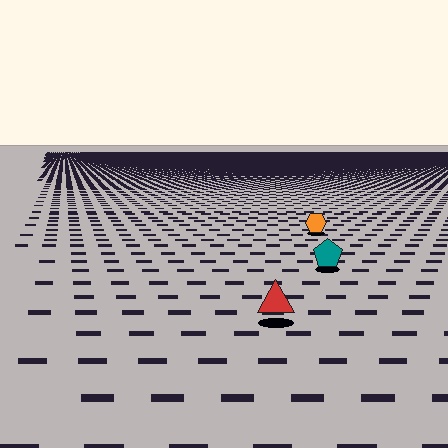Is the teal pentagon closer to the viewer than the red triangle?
No. The red triangle is closer — you can tell from the texture gradient: the ground texture is coarser near it.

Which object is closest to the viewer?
The red triangle is closest. The texture marks near it are larger and more spread out.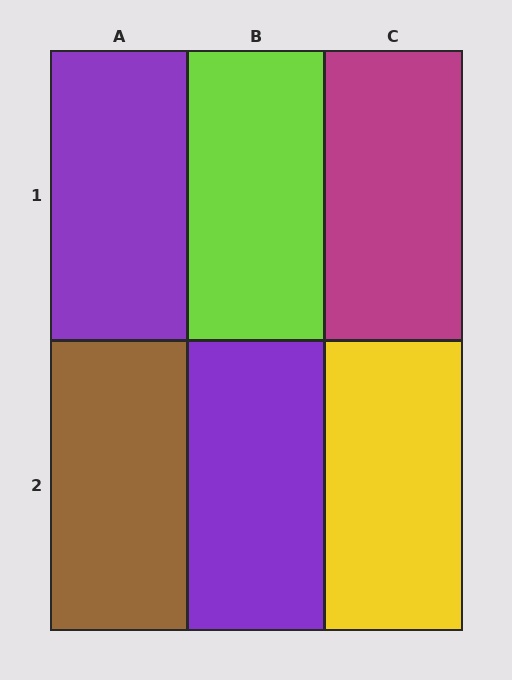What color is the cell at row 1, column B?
Lime.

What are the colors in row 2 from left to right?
Brown, purple, yellow.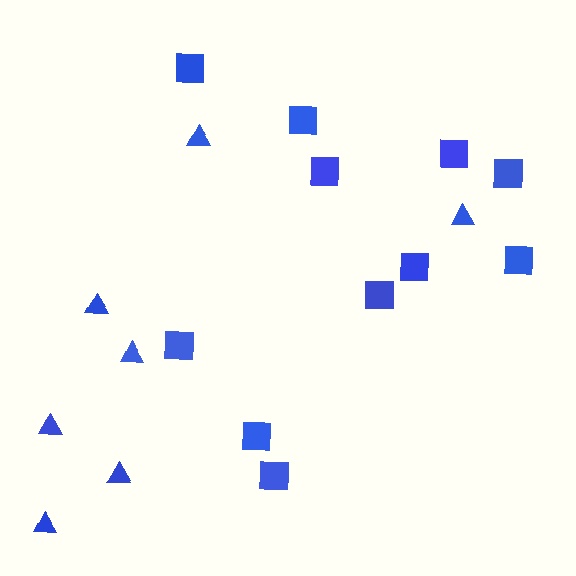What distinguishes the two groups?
There are 2 groups: one group of squares (11) and one group of triangles (7).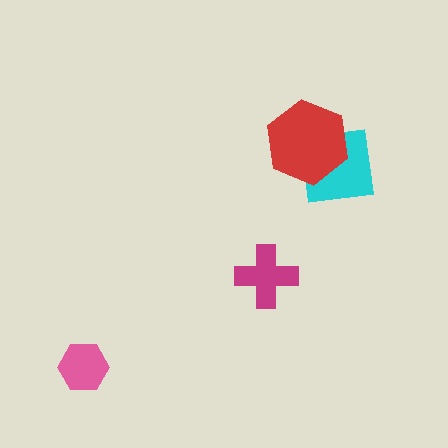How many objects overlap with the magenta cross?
0 objects overlap with the magenta cross.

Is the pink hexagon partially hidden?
No, no other shape covers it.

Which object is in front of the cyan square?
The red hexagon is in front of the cyan square.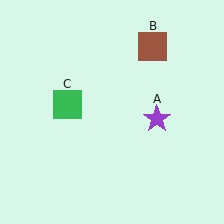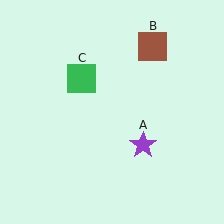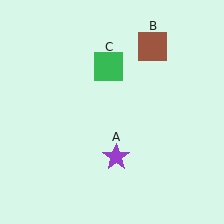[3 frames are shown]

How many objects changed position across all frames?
2 objects changed position: purple star (object A), green square (object C).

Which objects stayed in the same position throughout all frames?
Brown square (object B) remained stationary.